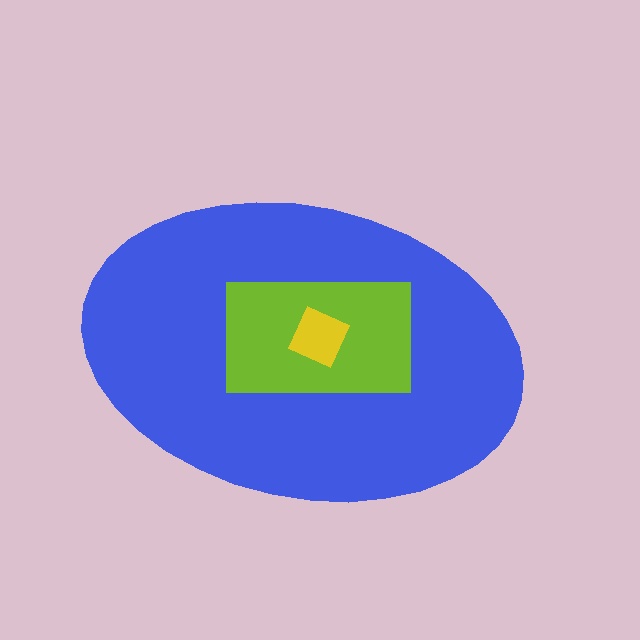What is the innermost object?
The yellow square.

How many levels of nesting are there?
3.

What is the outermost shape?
The blue ellipse.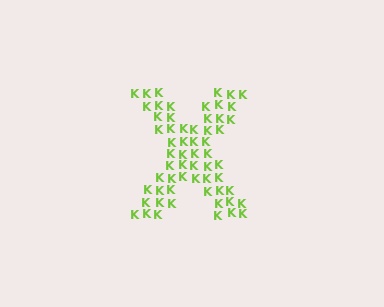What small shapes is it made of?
It is made of small letter K's.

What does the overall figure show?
The overall figure shows the letter X.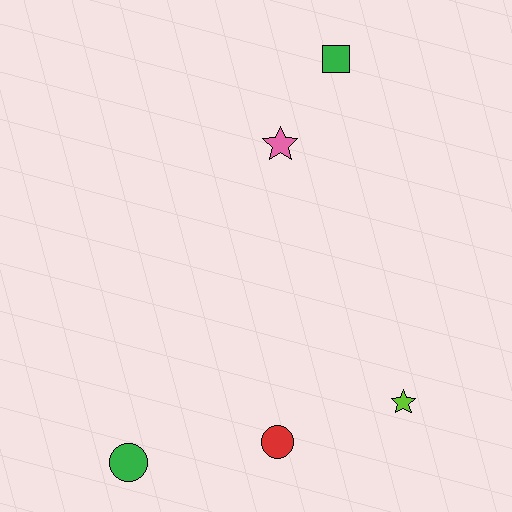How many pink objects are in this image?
There is 1 pink object.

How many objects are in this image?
There are 5 objects.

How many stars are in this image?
There are 2 stars.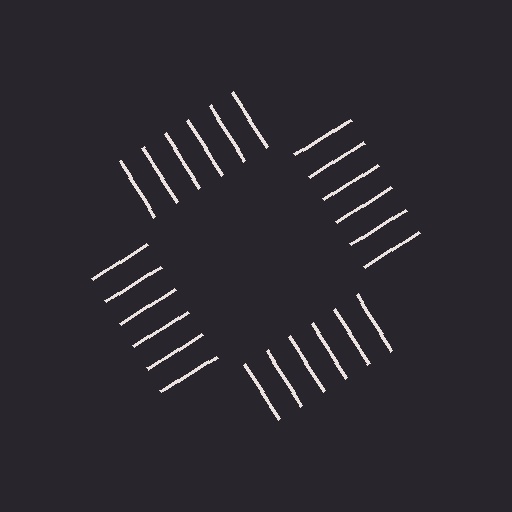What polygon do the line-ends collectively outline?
An illusory square — the line segments terminate on its edges but no continuous stroke is drawn.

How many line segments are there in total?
24 — 6 along each of the 4 edges.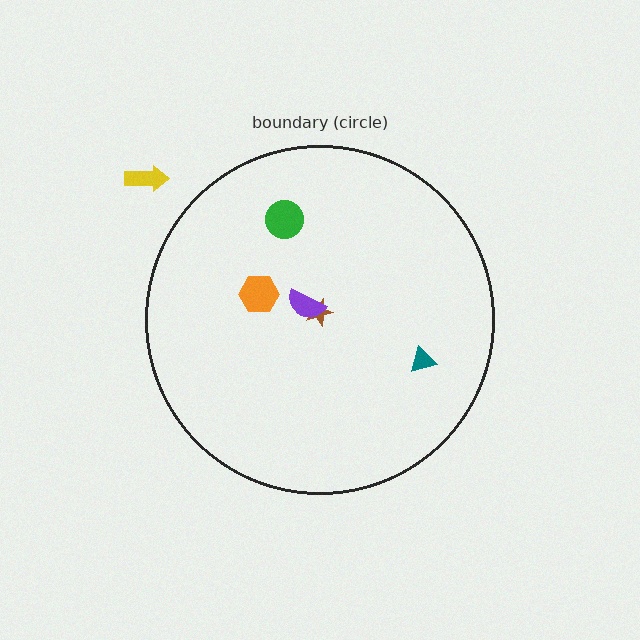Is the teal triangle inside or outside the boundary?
Inside.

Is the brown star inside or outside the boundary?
Inside.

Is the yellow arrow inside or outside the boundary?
Outside.